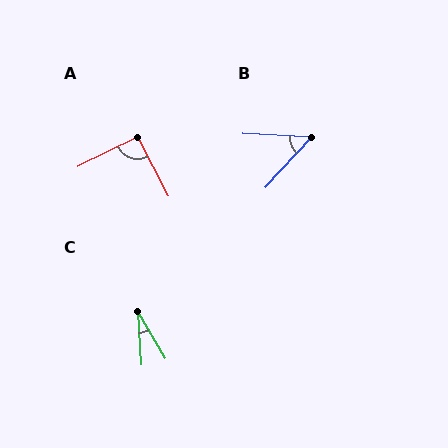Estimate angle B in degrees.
Approximately 50 degrees.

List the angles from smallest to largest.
C (27°), B (50°), A (92°).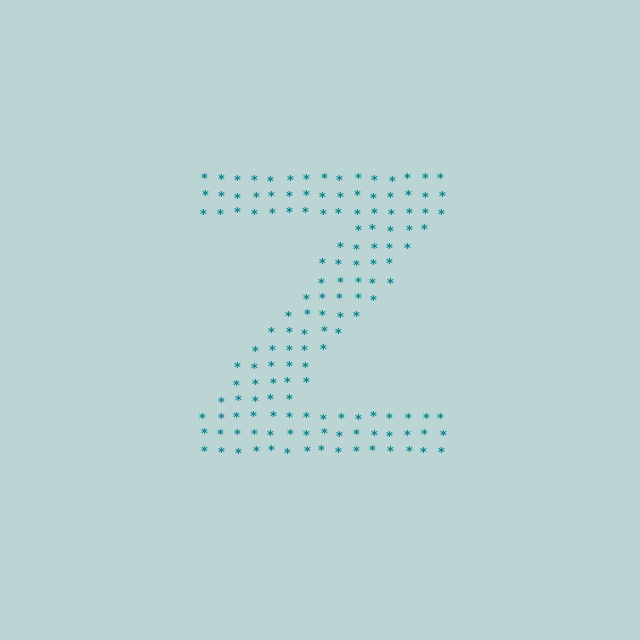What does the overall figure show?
The overall figure shows the letter Z.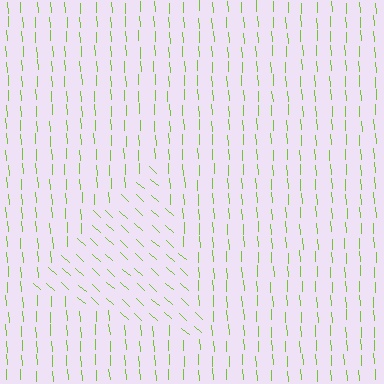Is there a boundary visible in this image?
Yes, there is a texture boundary formed by a change in line orientation.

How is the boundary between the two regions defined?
The boundary is defined purely by a change in line orientation (approximately 45 degrees difference). All lines are the same color and thickness.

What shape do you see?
I see a triangle.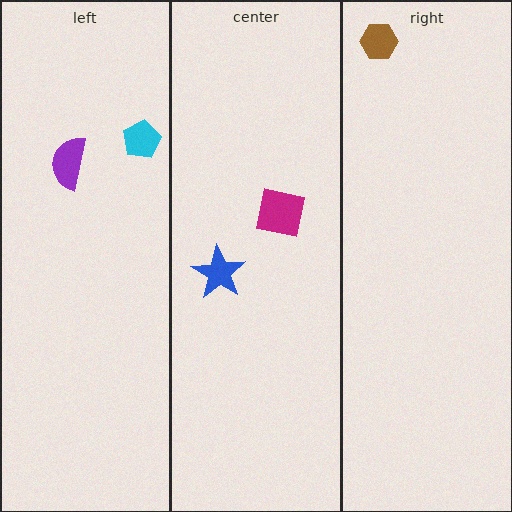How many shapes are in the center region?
2.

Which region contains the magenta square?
The center region.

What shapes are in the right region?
The brown hexagon.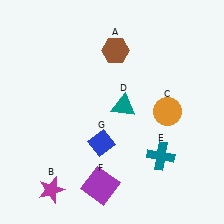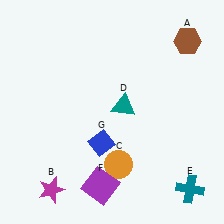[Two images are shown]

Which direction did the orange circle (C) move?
The orange circle (C) moved down.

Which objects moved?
The objects that moved are: the brown hexagon (A), the orange circle (C), the teal cross (E).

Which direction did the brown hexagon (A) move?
The brown hexagon (A) moved right.